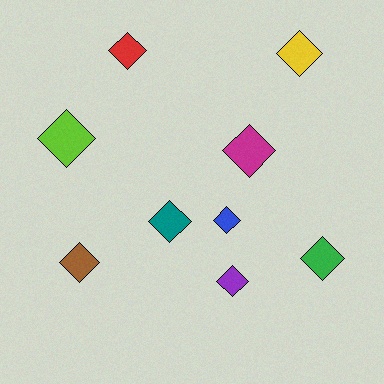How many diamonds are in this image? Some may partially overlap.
There are 9 diamonds.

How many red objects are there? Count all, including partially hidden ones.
There is 1 red object.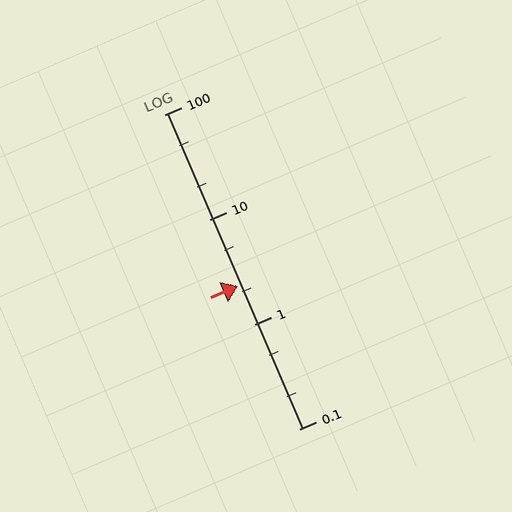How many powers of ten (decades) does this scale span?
The scale spans 3 decades, from 0.1 to 100.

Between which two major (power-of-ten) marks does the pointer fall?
The pointer is between 1 and 10.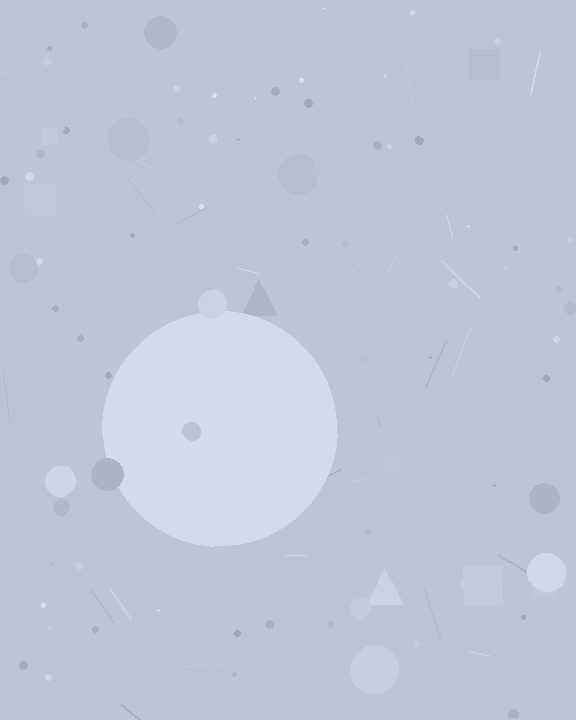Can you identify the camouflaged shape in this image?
The camouflaged shape is a circle.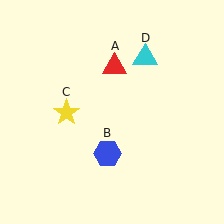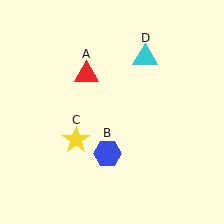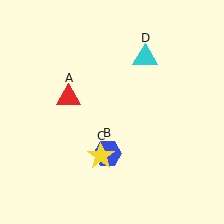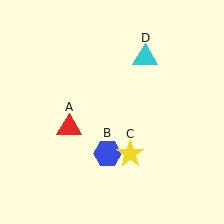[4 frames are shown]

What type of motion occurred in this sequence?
The red triangle (object A), yellow star (object C) rotated counterclockwise around the center of the scene.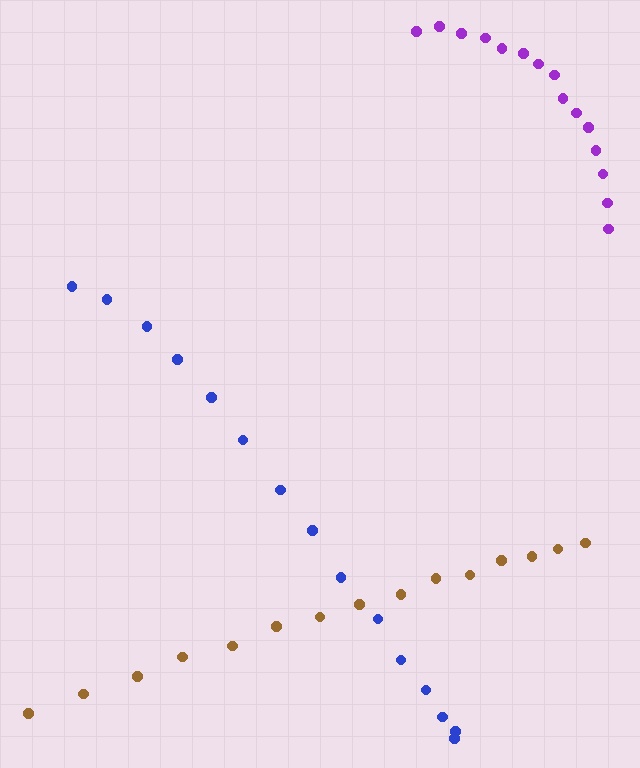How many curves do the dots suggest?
There are 3 distinct paths.